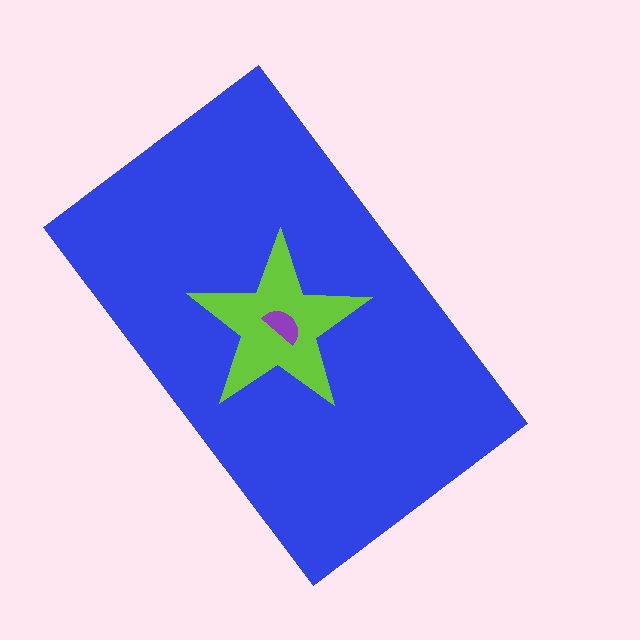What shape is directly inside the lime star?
The purple semicircle.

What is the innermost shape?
The purple semicircle.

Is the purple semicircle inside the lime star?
Yes.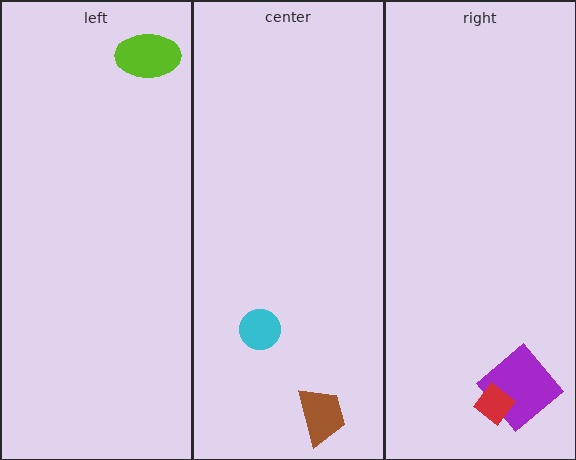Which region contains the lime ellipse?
The left region.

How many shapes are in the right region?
2.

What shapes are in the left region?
The lime ellipse.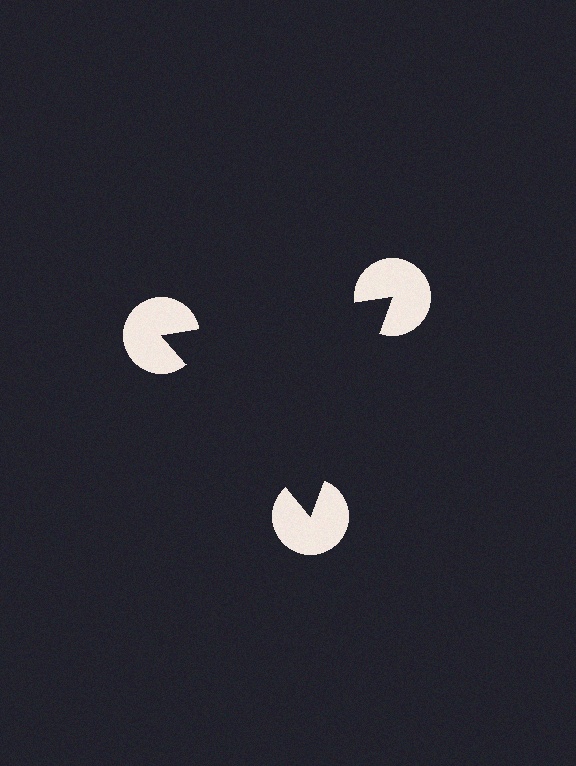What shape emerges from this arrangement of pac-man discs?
An illusory triangle — its edges are inferred from the aligned wedge cuts in the pac-man discs, not physically drawn.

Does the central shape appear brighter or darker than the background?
It typically appears slightly darker than the background, even though no actual brightness change is drawn.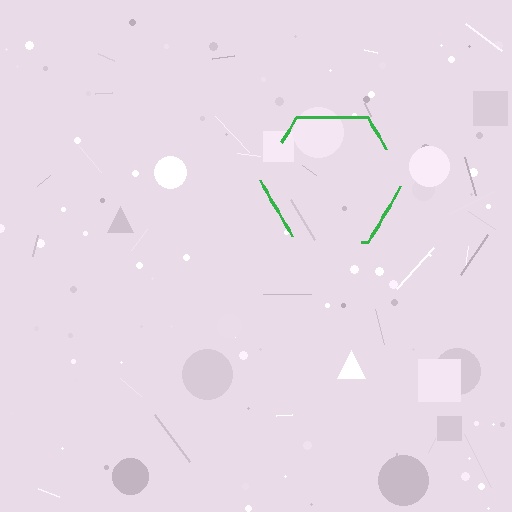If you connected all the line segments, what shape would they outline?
They would outline a hexagon.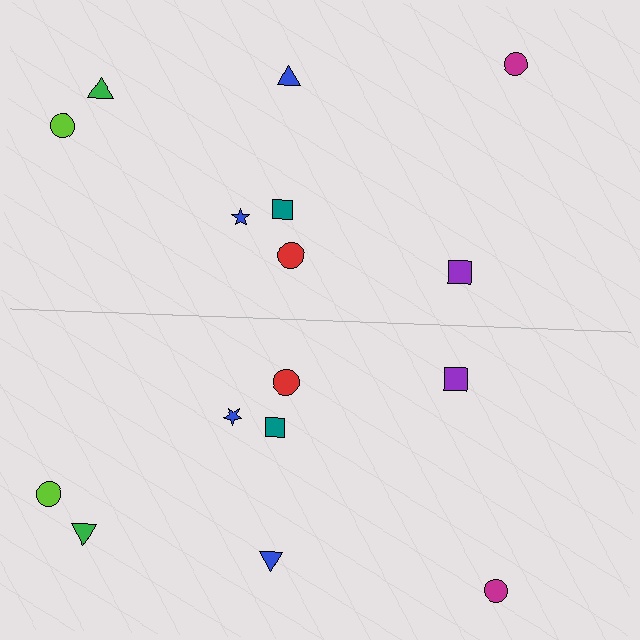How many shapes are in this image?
There are 16 shapes in this image.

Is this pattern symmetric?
Yes, this pattern has bilateral (reflection) symmetry.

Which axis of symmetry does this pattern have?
The pattern has a horizontal axis of symmetry running through the center of the image.